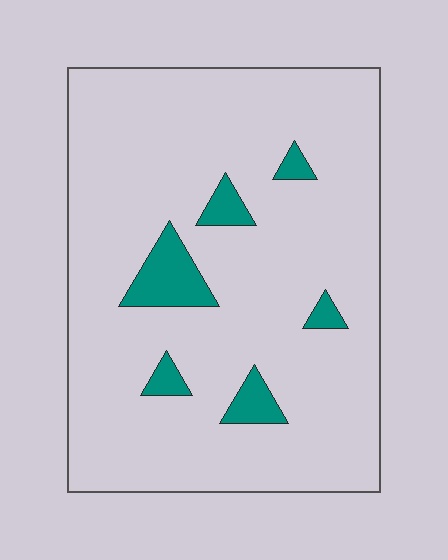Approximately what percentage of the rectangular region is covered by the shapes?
Approximately 10%.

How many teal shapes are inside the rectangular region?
6.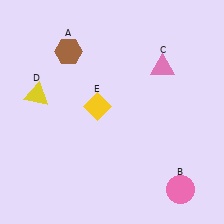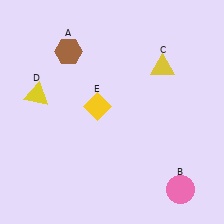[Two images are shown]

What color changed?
The triangle (C) changed from pink in Image 1 to yellow in Image 2.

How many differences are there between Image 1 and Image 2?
There is 1 difference between the two images.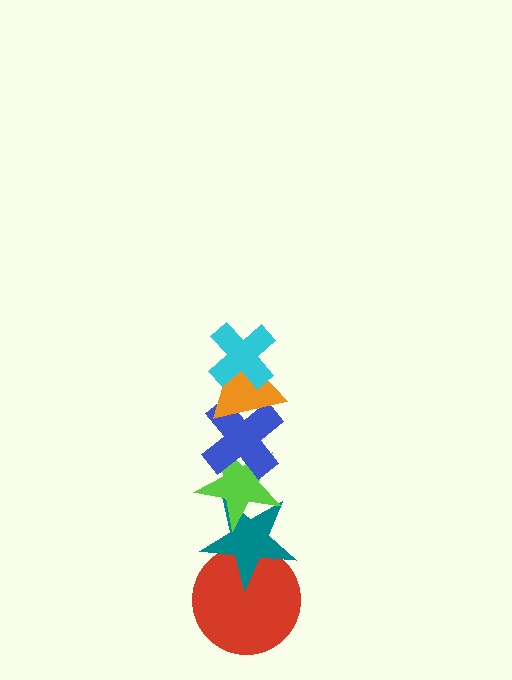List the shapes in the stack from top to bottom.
From top to bottom: the cyan cross, the orange triangle, the blue cross, the lime star, the teal star, the red circle.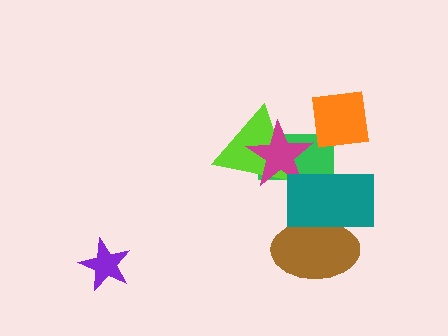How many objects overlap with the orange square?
0 objects overlap with the orange square.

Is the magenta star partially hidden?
Yes, it is partially covered by another shape.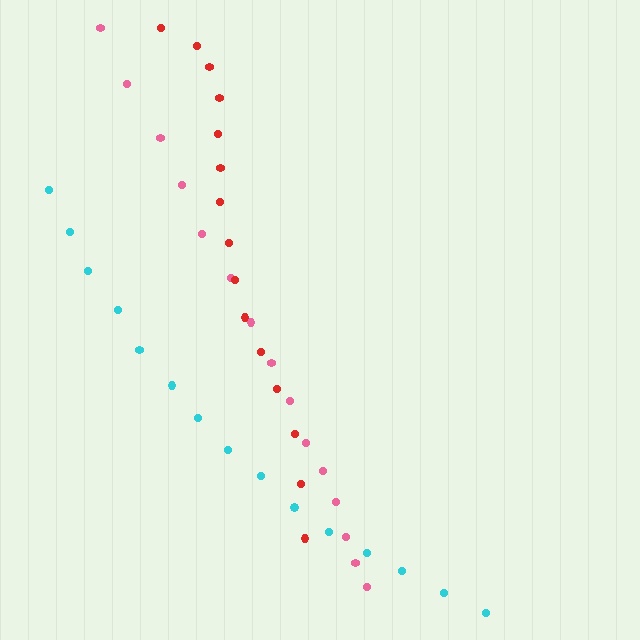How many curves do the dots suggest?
There are 3 distinct paths.